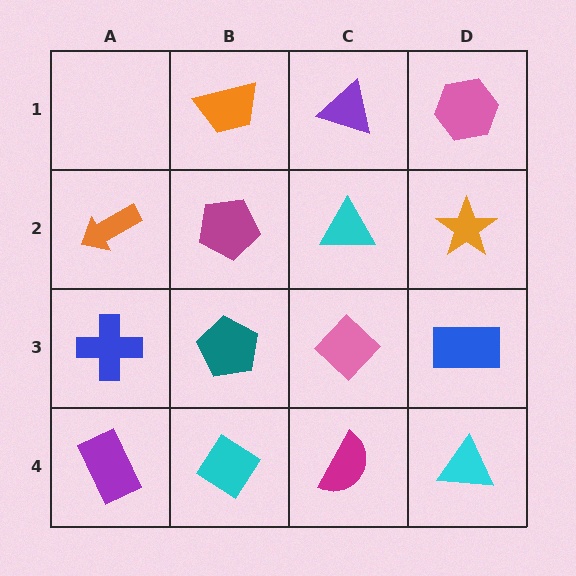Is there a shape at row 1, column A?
No, that cell is empty.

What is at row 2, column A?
An orange arrow.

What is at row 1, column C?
A purple triangle.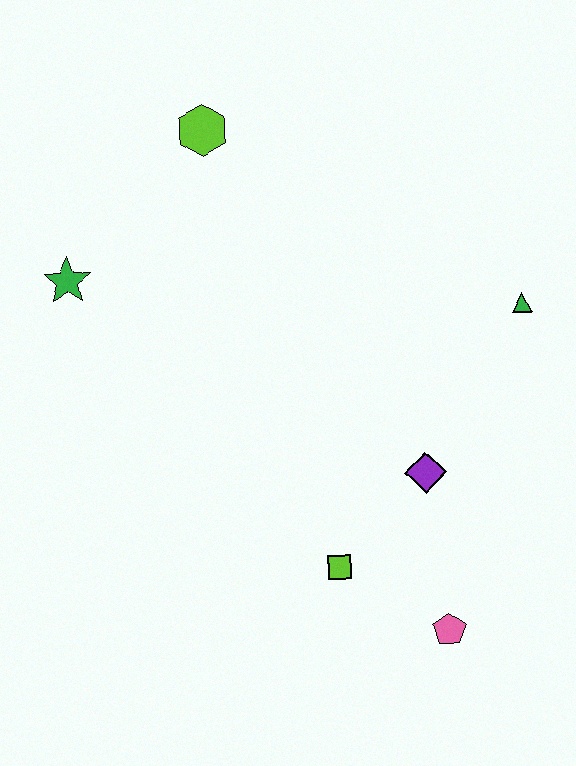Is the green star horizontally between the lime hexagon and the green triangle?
No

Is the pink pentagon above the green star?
No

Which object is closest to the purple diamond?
The lime square is closest to the purple diamond.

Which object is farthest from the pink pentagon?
The lime hexagon is farthest from the pink pentagon.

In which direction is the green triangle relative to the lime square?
The green triangle is above the lime square.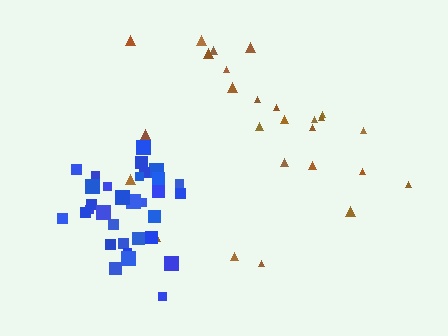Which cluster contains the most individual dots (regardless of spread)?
Blue (32).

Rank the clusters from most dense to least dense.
blue, brown.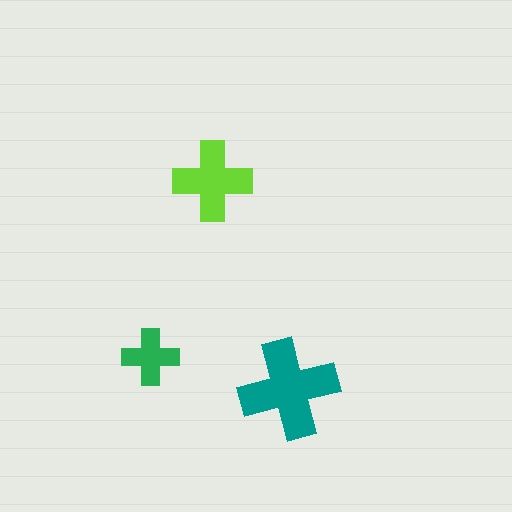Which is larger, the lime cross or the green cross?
The lime one.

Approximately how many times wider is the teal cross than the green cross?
About 1.5 times wider.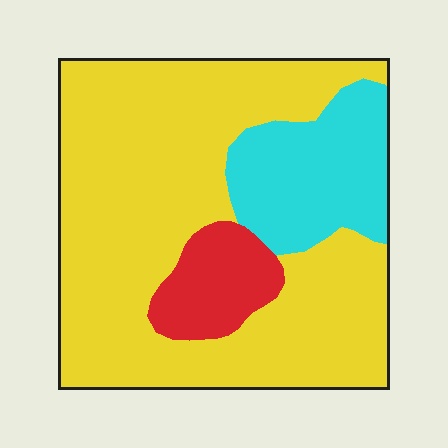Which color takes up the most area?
Yellow, at roughly 70%.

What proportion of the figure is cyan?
Cyan covers about 20% of the figure.